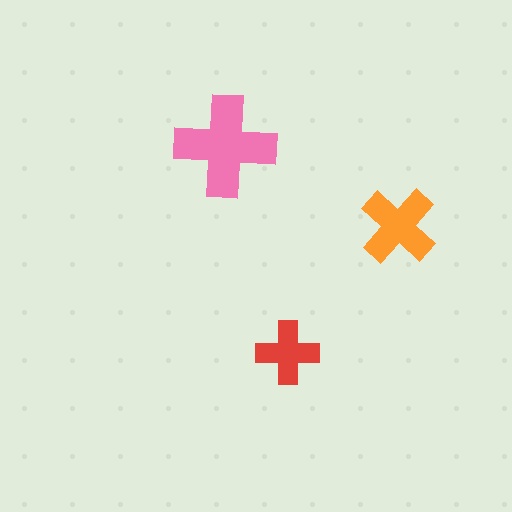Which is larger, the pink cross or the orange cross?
The pink one.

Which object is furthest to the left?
The pink cross is leftmost.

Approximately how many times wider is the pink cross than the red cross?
About 1.5 times wider.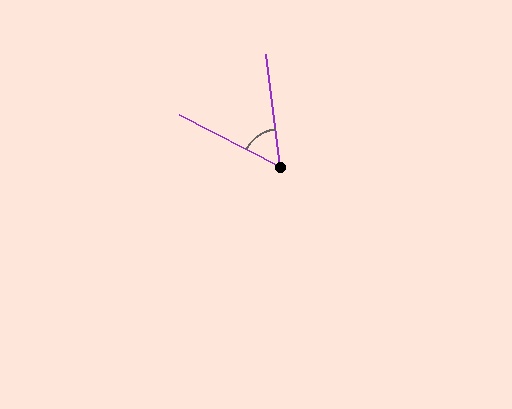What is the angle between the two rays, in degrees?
Approximately 56 degrees.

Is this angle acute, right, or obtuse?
It is acute.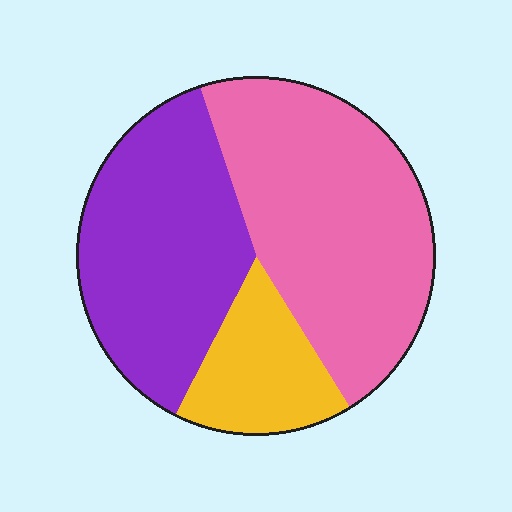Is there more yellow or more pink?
Pink.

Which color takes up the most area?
Pink, at roughly 45%.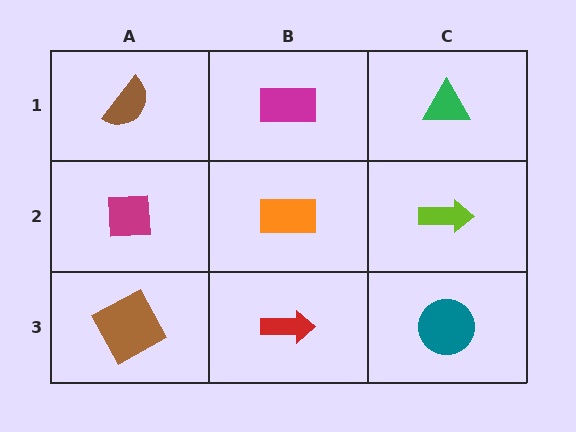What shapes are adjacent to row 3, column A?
A magenta square (row 2, column A), a red arrow (row 3, column B).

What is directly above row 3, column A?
A magenta square.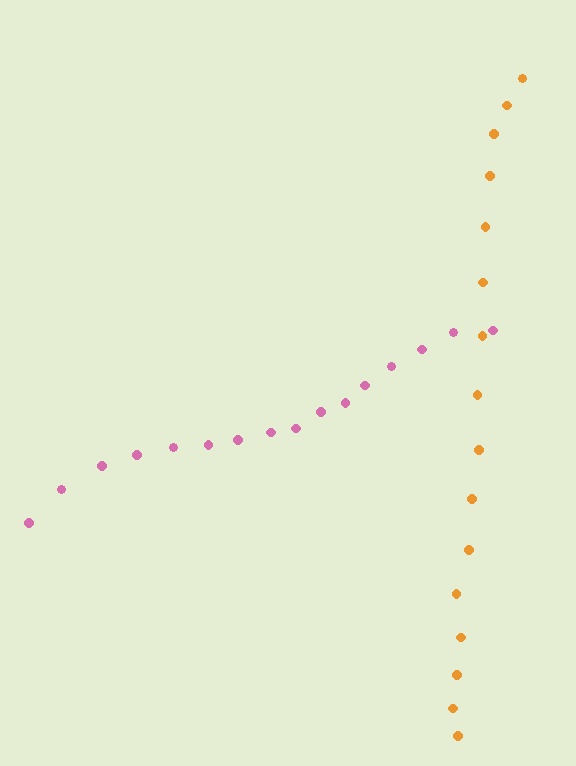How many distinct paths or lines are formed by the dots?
There are 2 distinct paths.